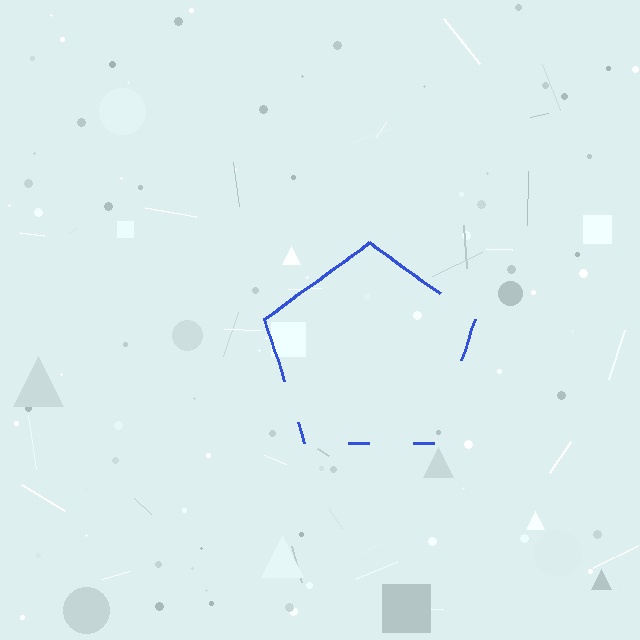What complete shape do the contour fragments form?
The contour fragments form a pentagon.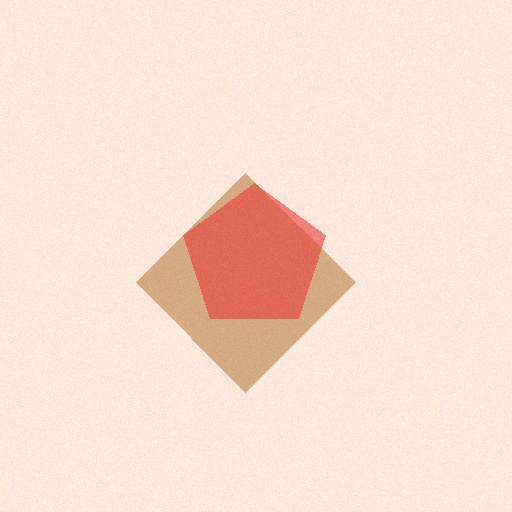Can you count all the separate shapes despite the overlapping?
Yes, there are 2 separate shapes.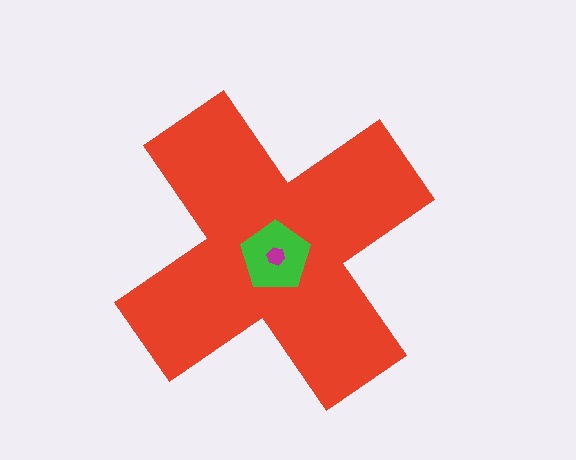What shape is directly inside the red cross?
The green pentagon.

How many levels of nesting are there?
3.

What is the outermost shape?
The red cross.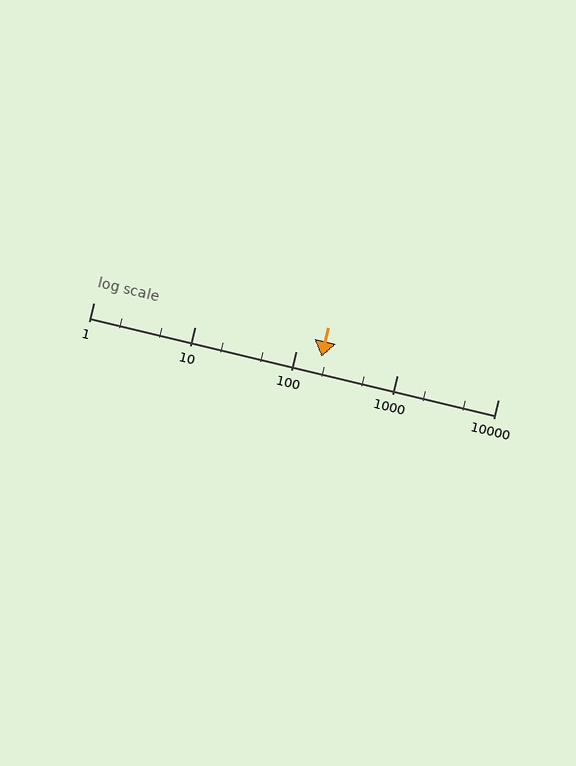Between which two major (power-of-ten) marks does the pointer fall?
The pointer is between 100 and 1000.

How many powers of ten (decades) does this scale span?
The scale spans 4 decades, from 1 to 10000.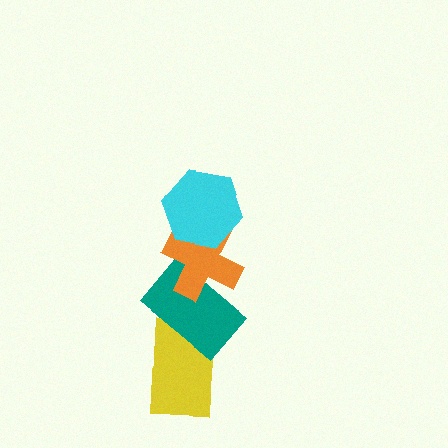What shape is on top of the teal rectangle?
The orange cross is on top of the teal rectangle.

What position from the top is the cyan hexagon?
The cyan hexagon is 1st from the top.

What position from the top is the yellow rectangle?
The yellow rectangle is 4th from the top.